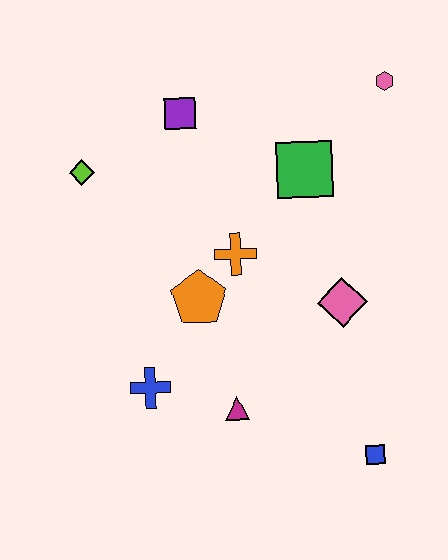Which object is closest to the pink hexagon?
The green square is closest to the pink hexagon.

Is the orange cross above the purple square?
No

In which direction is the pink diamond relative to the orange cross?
The pink diamond is to the right of the orange cross.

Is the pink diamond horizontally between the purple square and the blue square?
Yes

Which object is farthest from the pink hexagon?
The blue cross is farthest from the pink hexagon.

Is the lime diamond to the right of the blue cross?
No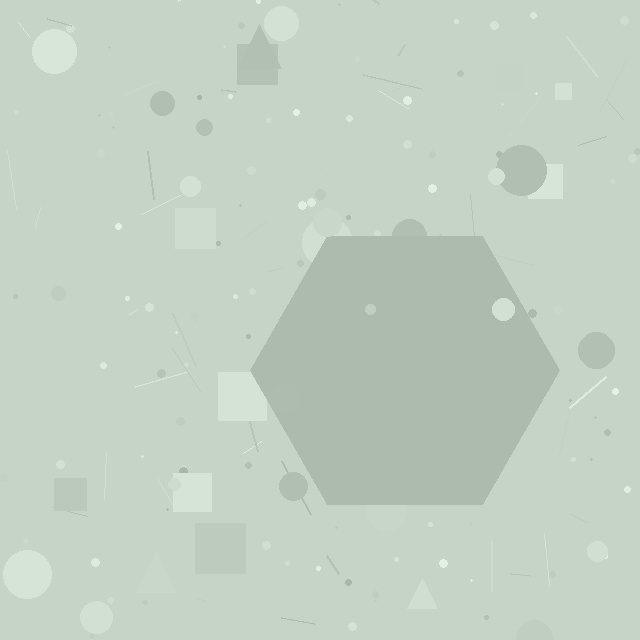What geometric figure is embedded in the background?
A hexagon is embedded in the background.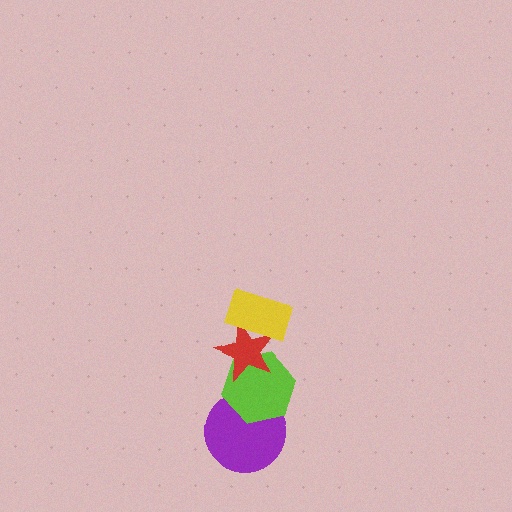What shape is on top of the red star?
The yellow rectangle is on top of the red star.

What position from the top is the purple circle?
The purple circle is 4th from the top.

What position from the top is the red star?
The red star is 2nd from the top.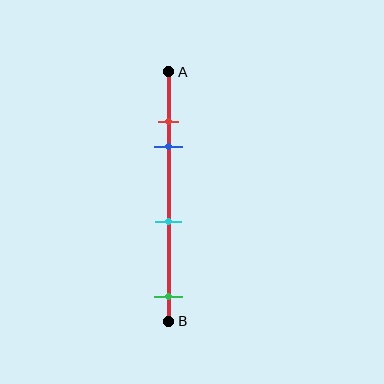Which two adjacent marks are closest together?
The red and blue marks are the closest adjacent pair.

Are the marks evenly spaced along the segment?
No, the marks are not evenly spaced.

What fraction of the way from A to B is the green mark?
The green mark is approximately 90% (0.9) of the way from A to B.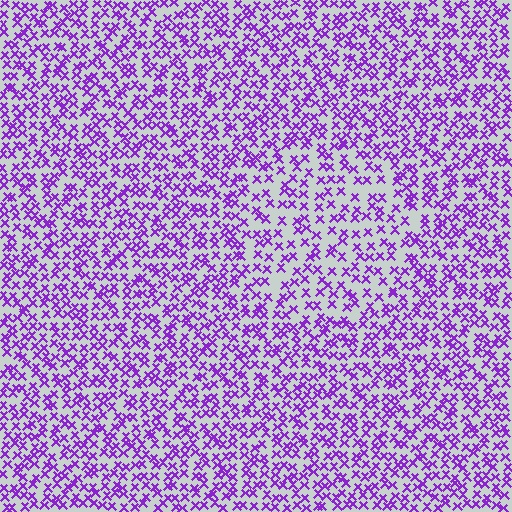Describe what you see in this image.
The image contains small purple elements arranged at two different densities. A circle-shaped region is visible where the elements are less densely packed than the surrounding area.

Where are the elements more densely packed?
The elements are more densely packed outside the circle boundary.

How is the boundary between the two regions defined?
The boundary is defined by a change in element density (approximately 1.6x ratio). All elements are the same color, size, and shape.